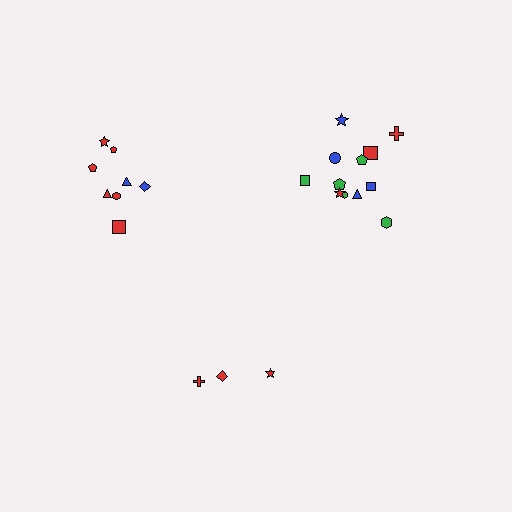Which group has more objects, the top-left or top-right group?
The top-right group.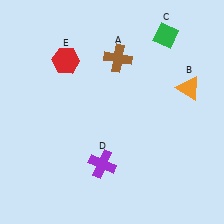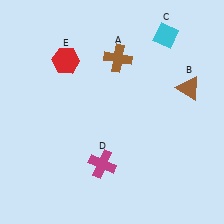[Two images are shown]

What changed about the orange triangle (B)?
In Image 1, B is orange. In Image 2, it changed to brown.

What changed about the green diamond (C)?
In Image 1, C is green. In Image 2, it changed to cyan.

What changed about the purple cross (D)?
In Image 1, D is purple. In Image 2, it changed to magenta.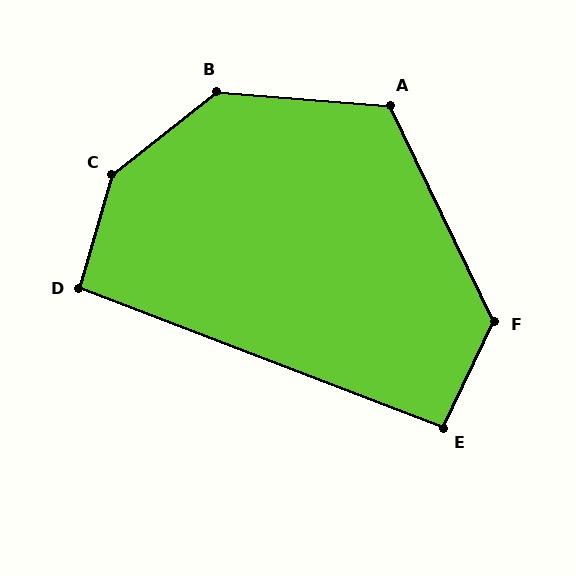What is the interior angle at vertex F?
Approximately 129 degrees (obtuse).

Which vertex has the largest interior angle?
C, at approximately 145 degrees.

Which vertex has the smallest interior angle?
D, at approximately 95 degrees.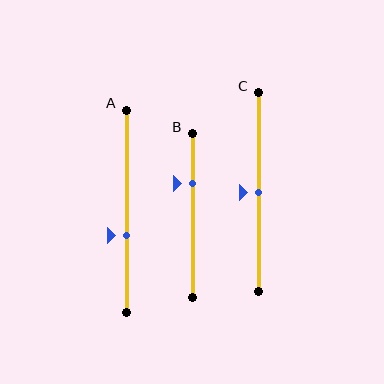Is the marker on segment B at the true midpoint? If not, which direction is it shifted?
No, the marker on segment B is shifted upward by about 20% of the segment length.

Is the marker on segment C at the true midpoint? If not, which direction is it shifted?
Yes, the marker on segment C is at the true midpoint.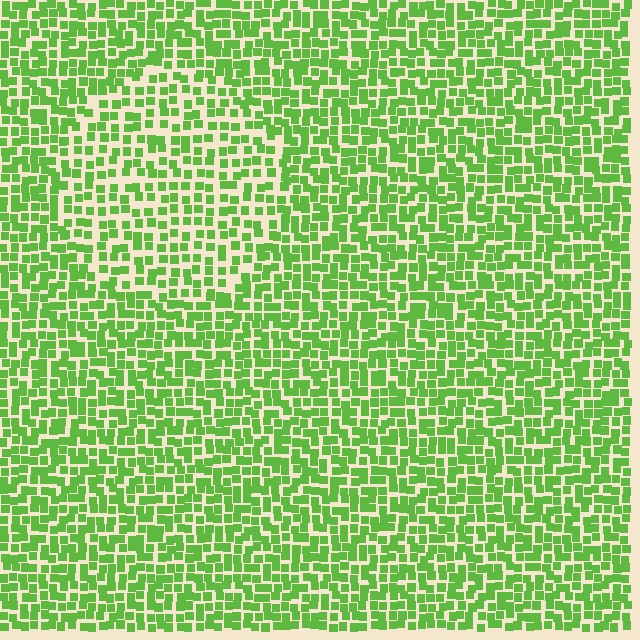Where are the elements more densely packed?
The elements are more densely packed outside the circle boundary.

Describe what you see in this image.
The image contains small lime elements arranged at two different densities. A circle-shaped region is visible where the elements are less densely packed than the surrounding area.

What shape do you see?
I see a circle.